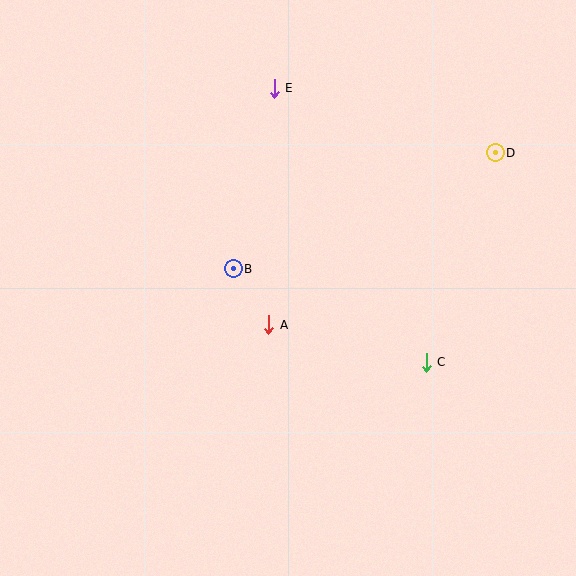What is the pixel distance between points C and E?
The distance between C and E is 314 pixels.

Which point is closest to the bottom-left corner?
Point A is closest to the bottom-left corner.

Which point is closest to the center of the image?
Point A at (268, 325) is closest to the center.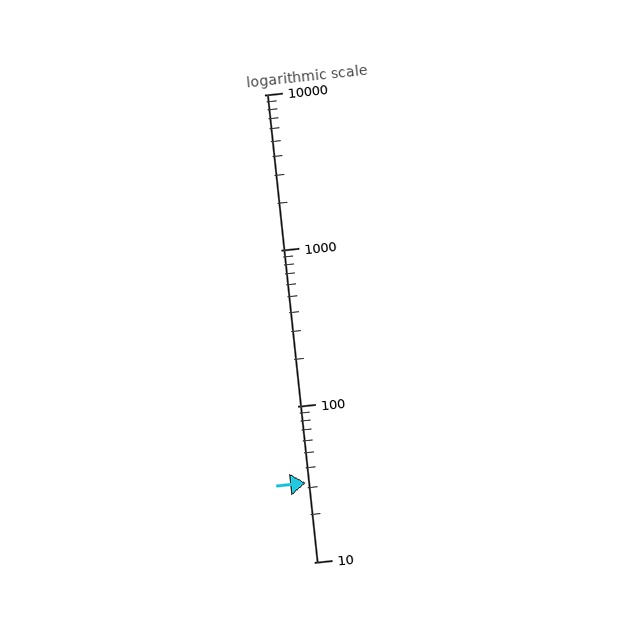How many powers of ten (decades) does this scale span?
The scale spans 3 decades, from 10 to 10000.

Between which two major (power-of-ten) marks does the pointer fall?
The pointer is between 10 and 100.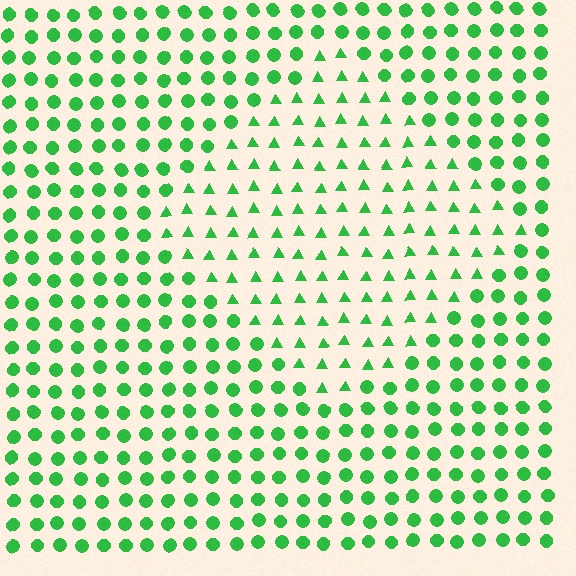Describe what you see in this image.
The image is filled with small green elements arranged in a uniform grid. A diamond-shaped region contains triangles, while the surrounding area contains circles. The boundary is defined purely by the change in element shape.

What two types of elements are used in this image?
The image uses triangles inside the diamond region and circles outside it.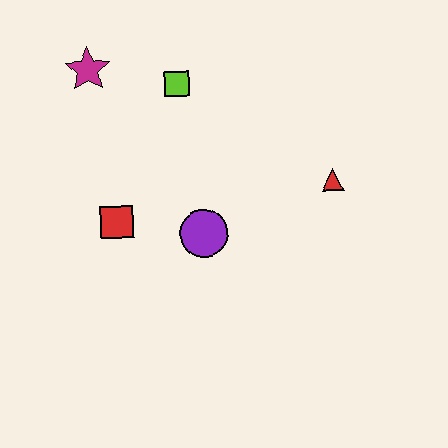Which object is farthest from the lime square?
The red triangle is farthest from the lime square.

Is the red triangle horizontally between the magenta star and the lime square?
No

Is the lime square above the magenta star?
No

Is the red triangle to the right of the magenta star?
Yes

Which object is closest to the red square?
The purple circle is closest to the red square.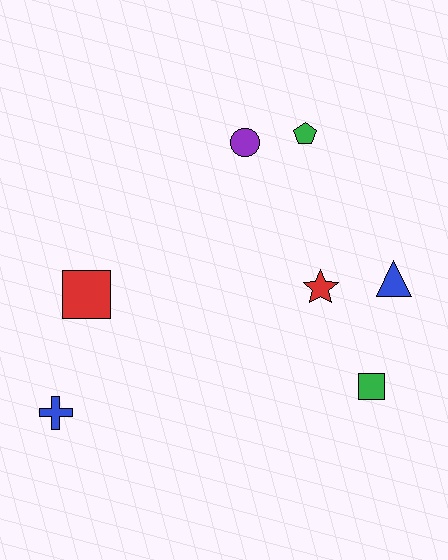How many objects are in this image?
There are 7 objects.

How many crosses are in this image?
There is 1 cross.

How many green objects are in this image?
There are 2 green objects.